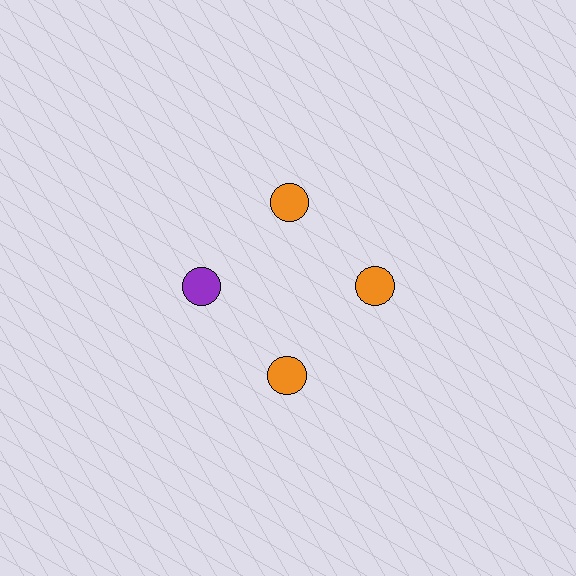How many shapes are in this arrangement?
There are 4 shapes arranged in a ring pattern.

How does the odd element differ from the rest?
It has a different color: purple instead of orange.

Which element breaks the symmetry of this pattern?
The purple circle at roughly the 9 o'clock position breaks the symmetry. All other shapes are orange circles.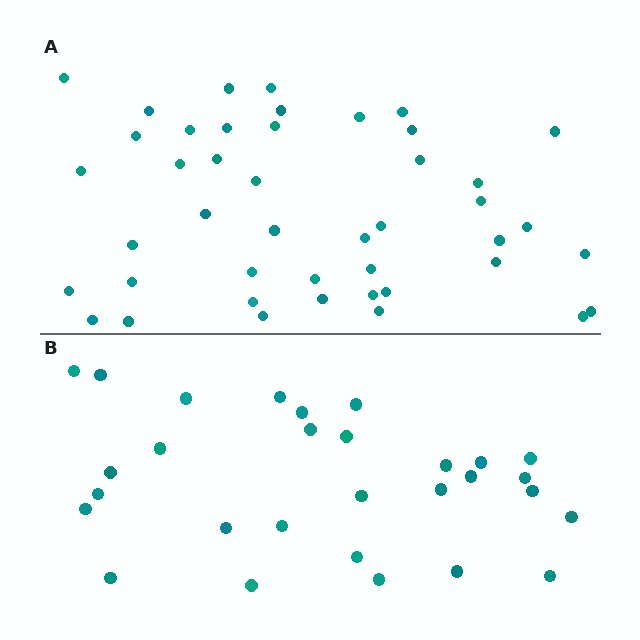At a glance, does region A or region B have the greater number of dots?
Region A (the top region) has more dots.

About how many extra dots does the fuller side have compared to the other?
Region A has approximately 15 more dots than region B.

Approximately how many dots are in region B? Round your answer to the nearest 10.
About 30 dots. (The exact count is 29, which rounds to 30.)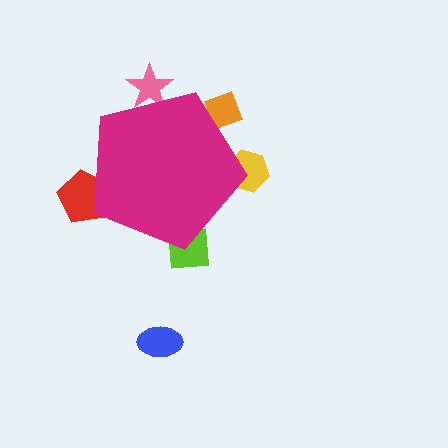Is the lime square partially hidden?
Yes, the lime square is partially hidden behind the magenta pentagon.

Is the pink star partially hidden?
Yes, the pink star is partially hidden behind the magenta pentagon.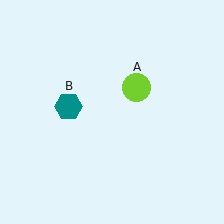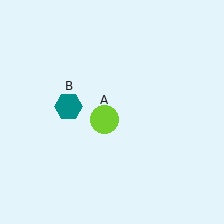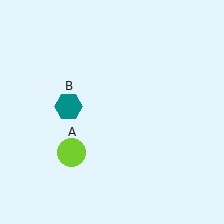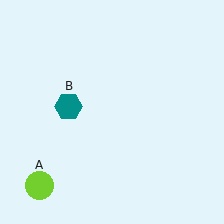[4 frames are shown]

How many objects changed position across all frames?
1 object changed position: lime circle (object A).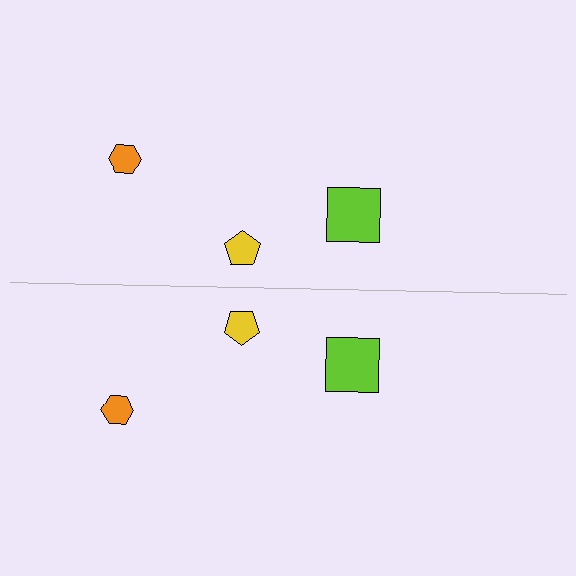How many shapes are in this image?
There are 6 shapes in this image.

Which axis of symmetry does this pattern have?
The pattern has a horizontal axis of symmetry running through the center of the image.